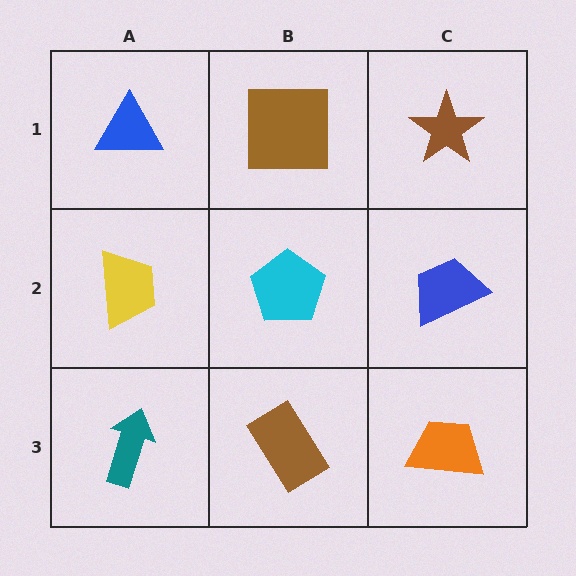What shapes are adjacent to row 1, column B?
A cyan pentagon (row 2, column B), a blue triangle (row 1, column A), a brown star (row 1, column C).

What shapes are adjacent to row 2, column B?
A brown square (row 1, column B), a brown rectangle (row 3, column B), a yellow trapezoid (row 2, column A), a blue trapezoid (row 2, column C).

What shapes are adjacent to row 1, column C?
A blue trapezoid (row 2, column C), a brown square (row 1, column B).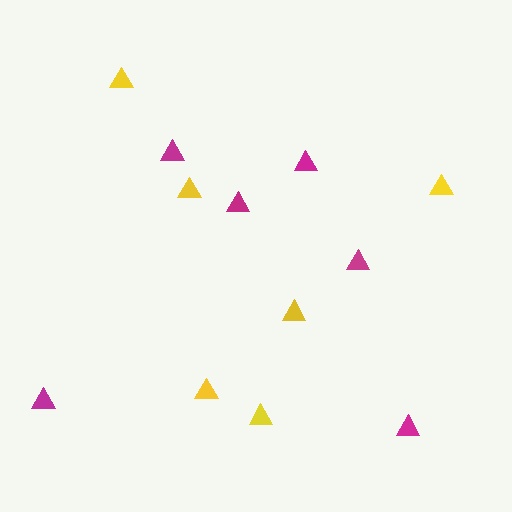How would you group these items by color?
There are 2 groups: one group of yellow triangles (6) and one group of magenta triangles (6).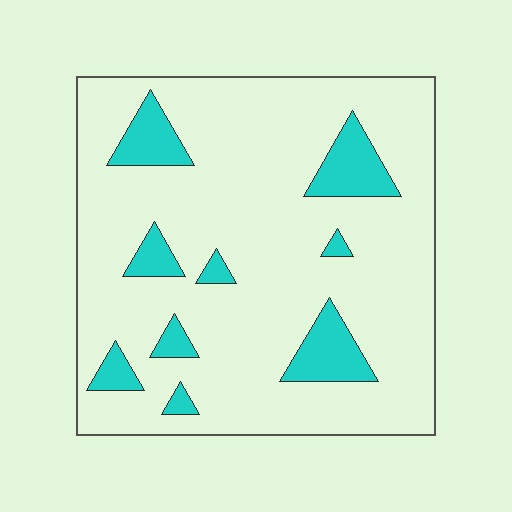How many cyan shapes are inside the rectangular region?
9.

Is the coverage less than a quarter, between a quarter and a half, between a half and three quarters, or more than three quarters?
Less than a quarter.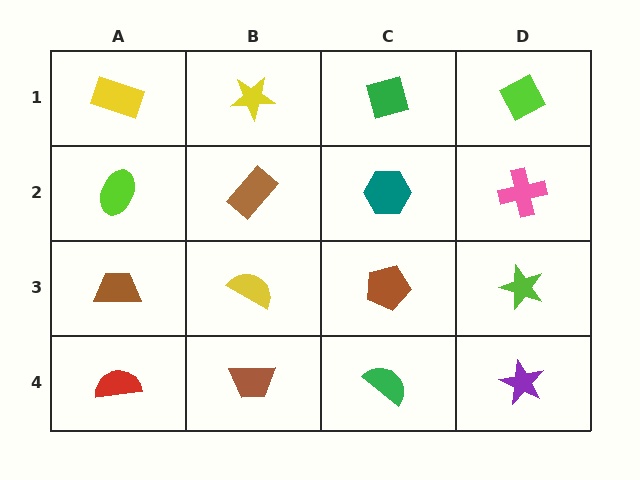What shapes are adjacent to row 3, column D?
A pink cross (row 2, column D), a purple star (row 4, column D), a brown pentagon (row 3, column C).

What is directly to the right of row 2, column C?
A pink cross.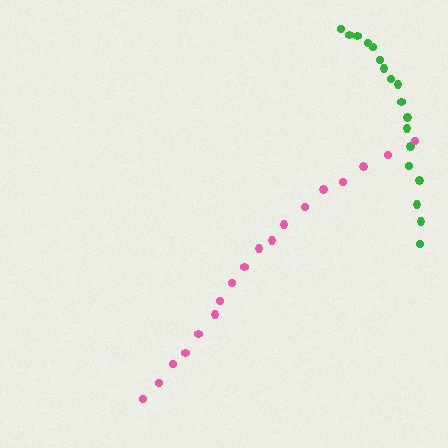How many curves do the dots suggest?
There are 2 distinct paths.